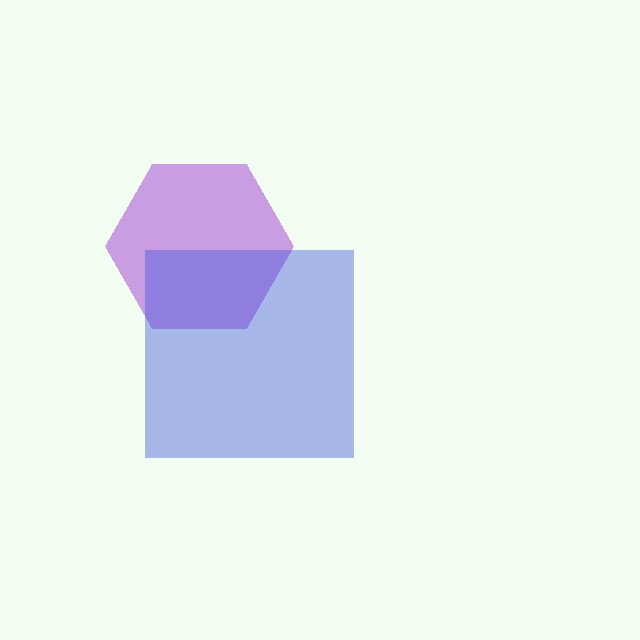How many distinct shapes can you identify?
There are 2 distinct shapes: a purple hexagon, a blue square.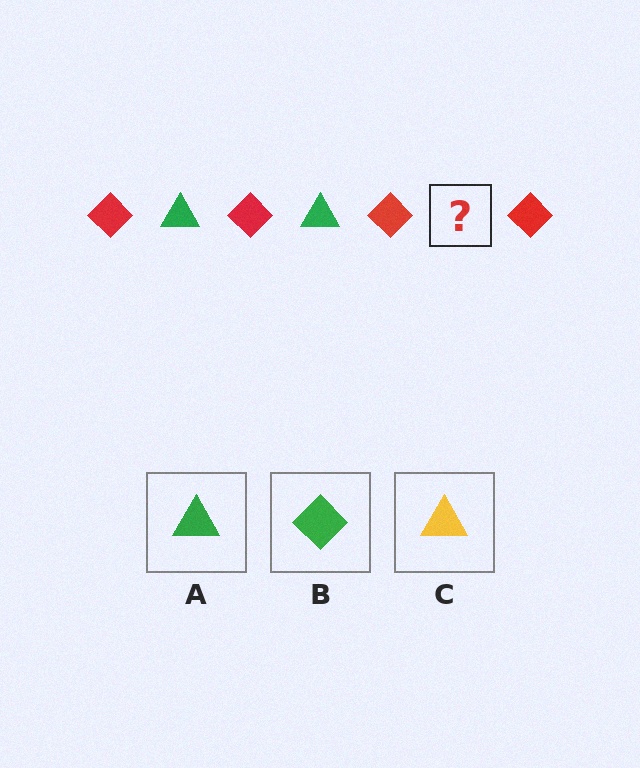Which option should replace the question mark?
Option A.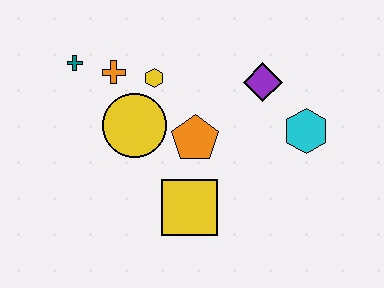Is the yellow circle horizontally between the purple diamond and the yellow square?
No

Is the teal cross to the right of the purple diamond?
No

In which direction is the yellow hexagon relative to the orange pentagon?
The yellow hexagon is above the orange pentagon.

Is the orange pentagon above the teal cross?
No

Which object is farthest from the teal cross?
The cyan hexagon is farthest from the teal cross.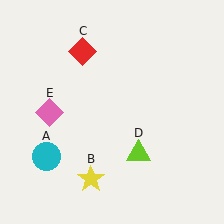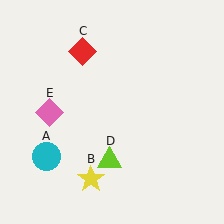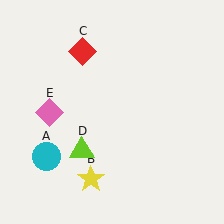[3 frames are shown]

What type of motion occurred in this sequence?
The lime triangle (object D) rotated clockwise around the center of the scene.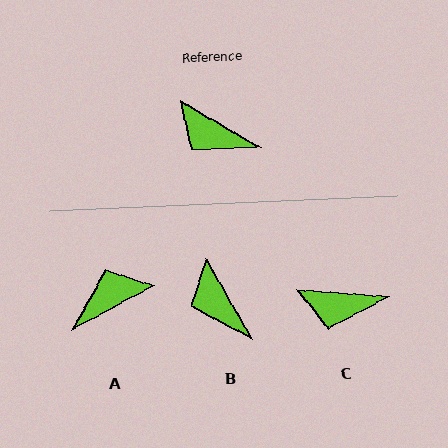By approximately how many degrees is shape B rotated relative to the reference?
Approximately 30 degrees clockwise.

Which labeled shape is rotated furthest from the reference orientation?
A, about 121 degrees away.